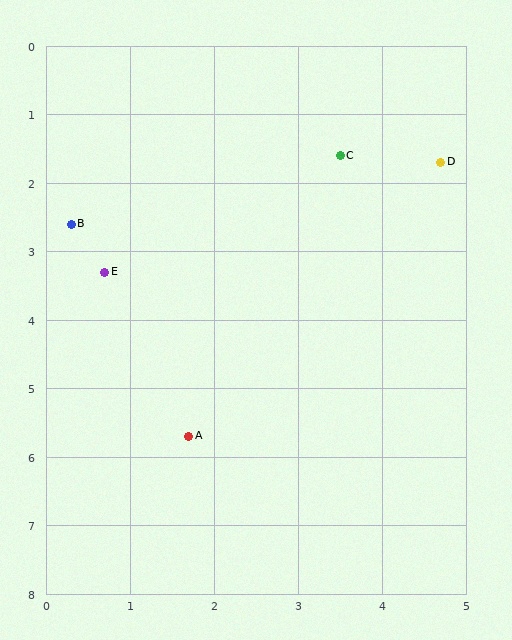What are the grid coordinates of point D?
Point D is at approximately (4.7, 1.7).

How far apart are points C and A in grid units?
Points C and A are about 4.5 grid units apart.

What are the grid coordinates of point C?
Point C is at approximately (3.5, 1.6).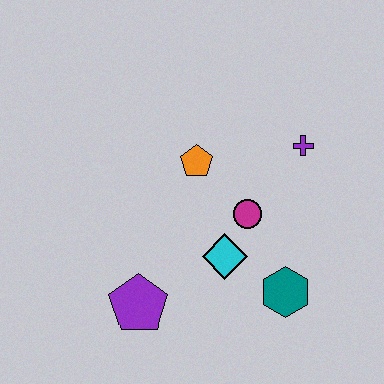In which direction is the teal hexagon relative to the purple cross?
The teal hexagon is below the purple cross.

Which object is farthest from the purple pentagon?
The purple cross is farthest from the purple pentagon.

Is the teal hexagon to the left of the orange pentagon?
No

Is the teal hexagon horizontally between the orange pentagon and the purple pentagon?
No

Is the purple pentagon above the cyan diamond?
No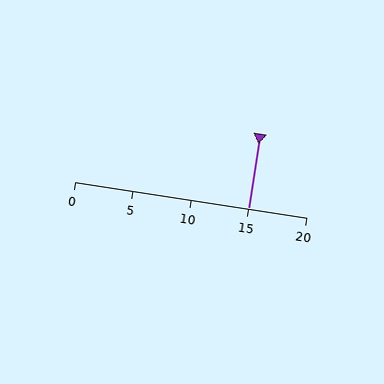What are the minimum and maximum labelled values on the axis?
The axis runs from 0 to 20.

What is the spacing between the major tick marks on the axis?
The major ticks are spaced 5 apart.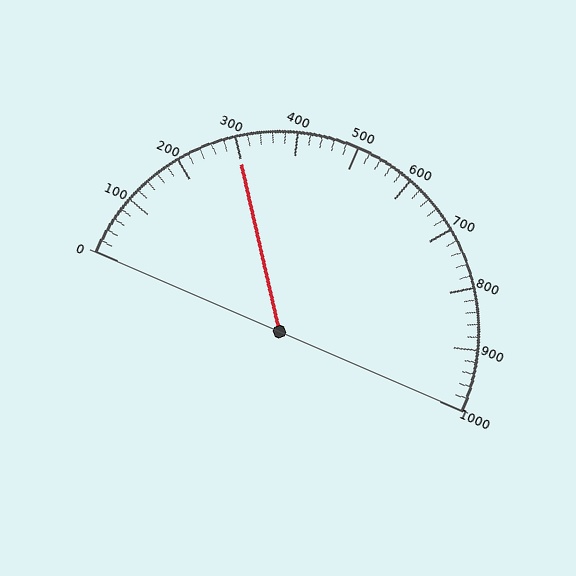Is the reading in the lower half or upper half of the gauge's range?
The reading is in the lower half of the range (0 to 1000).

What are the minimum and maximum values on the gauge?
The gauge ranges from 0 to 1000.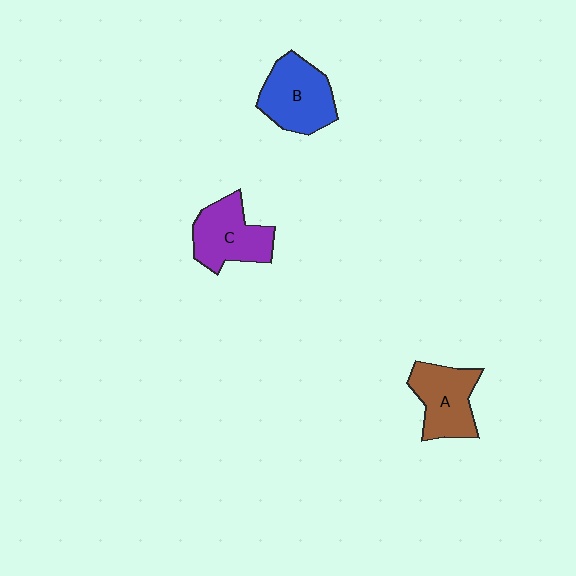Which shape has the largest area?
Shape B (blue).